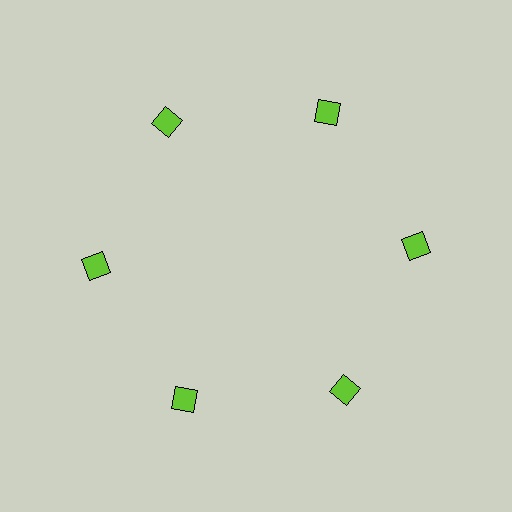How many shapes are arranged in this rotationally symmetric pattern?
There are 6 shapes, arranged in 6 groups of 1.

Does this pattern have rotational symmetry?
Yes, this pattern has 6-fold rotational symmetry. It looks the same after rotating 60 degrees around the center.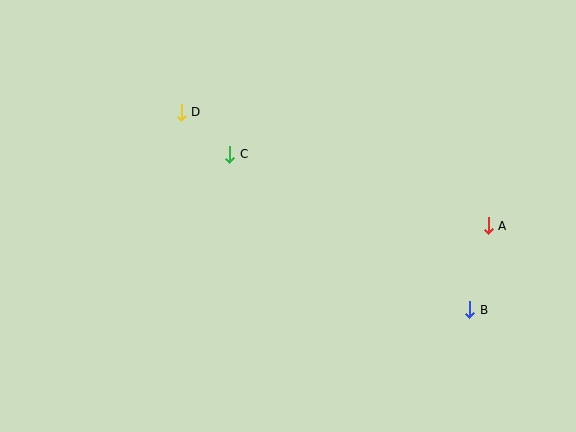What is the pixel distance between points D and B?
The distance between D and B is 349 pixels.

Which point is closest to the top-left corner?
Point D is closest to the top-left corner.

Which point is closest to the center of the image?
Point C at (230, 155) is closest to the center.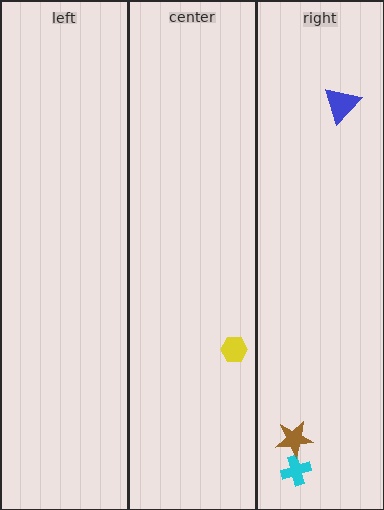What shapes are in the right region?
The cyan cross, the blue triangle, the brown star.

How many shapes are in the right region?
3.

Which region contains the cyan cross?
The right region.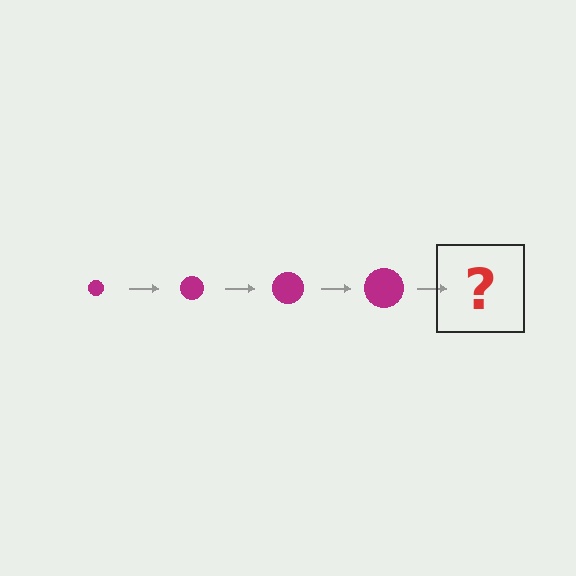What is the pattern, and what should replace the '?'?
The pattern is that the circle gets progressively larger each step. The '?' should be a magenta circle, larger than the previous one.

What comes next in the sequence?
The next element should be a magenta circle, larger than the previous one.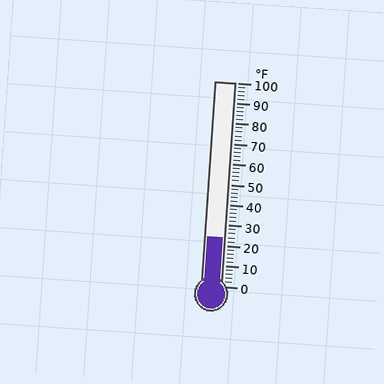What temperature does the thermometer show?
The thermometer shows approximately 24°F.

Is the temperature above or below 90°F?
The temperature is below 90°F.